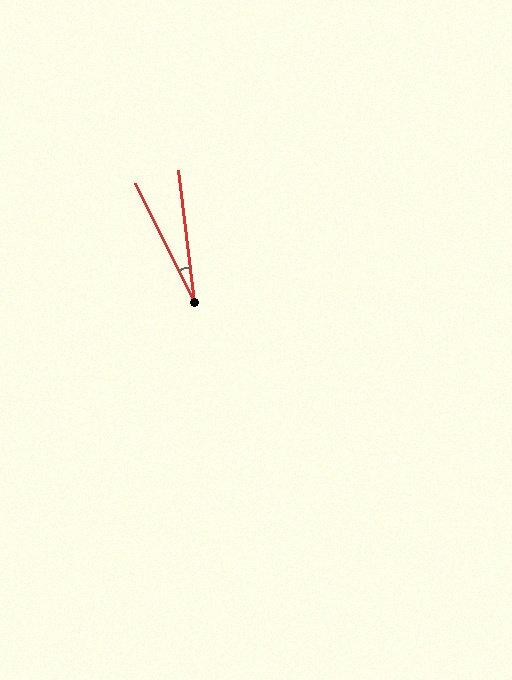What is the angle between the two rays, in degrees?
Approximately 20 degrees.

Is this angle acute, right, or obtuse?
It is acute.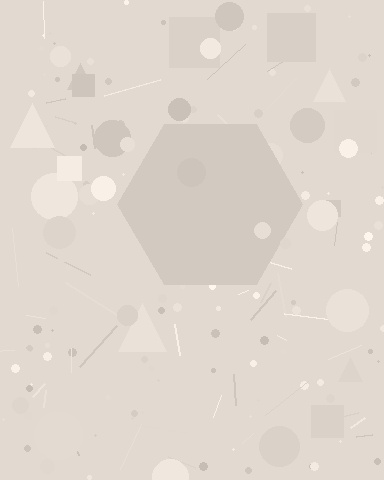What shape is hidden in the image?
A hexagon is hidden in the image.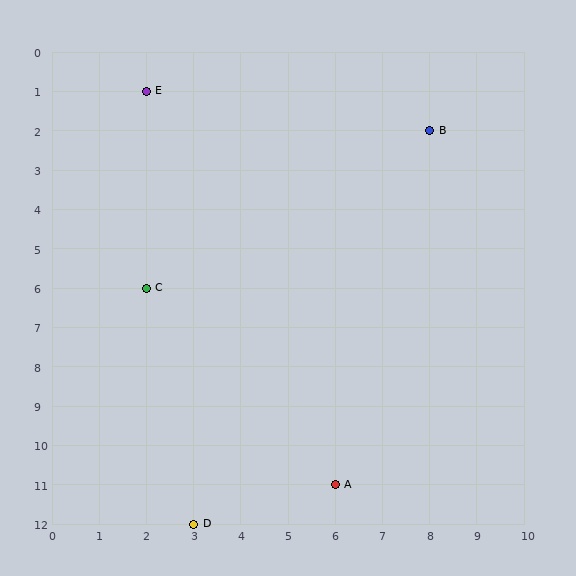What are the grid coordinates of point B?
Point B is at grid coordinates (8, 2).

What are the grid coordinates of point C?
Point C is at grid coordinates (2, 6).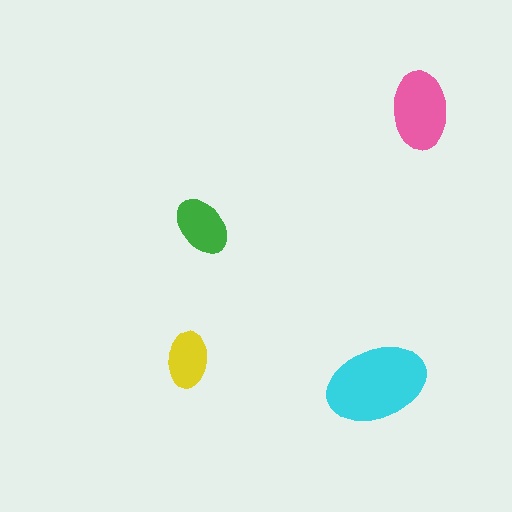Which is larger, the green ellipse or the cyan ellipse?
The cyan one.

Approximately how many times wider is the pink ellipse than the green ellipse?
About 1.5 times wider.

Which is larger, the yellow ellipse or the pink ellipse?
The pink one.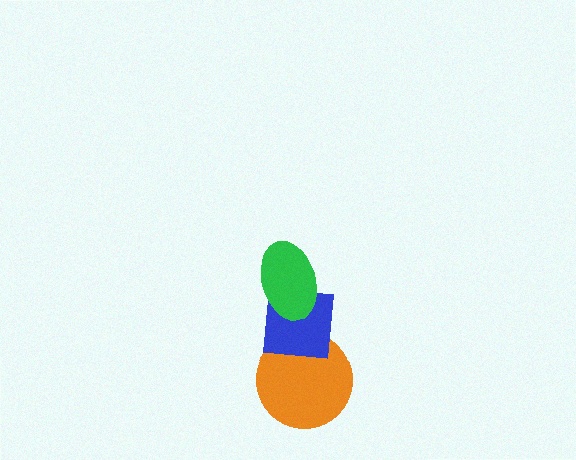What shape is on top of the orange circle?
The blue square is on top of the orange circle.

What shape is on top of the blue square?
The green ellipse is on top of the blue square.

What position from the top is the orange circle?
The orange circle is 3rd from the top.